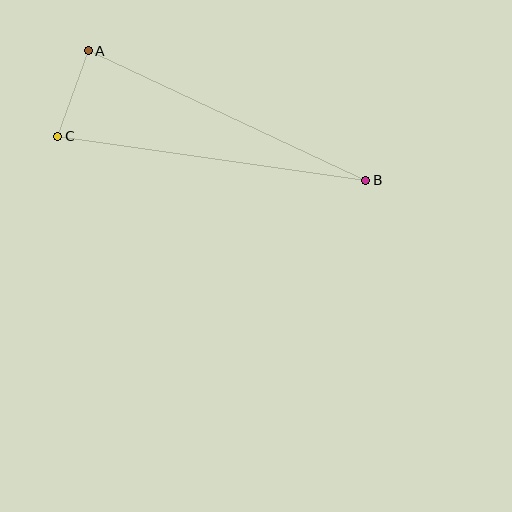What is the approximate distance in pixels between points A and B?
The distance between A and B is approximately 306 pixels.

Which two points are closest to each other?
Points A and C are closest to each other.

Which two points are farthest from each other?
Points B and C are farthest from each other.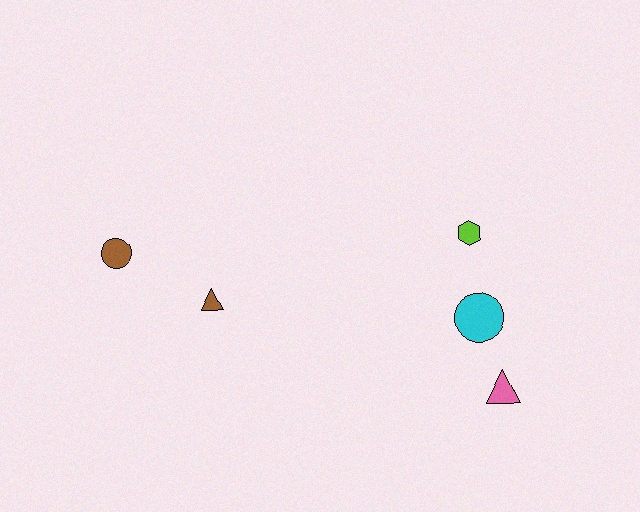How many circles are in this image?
There are 2 circles.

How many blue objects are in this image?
There are no blue objects.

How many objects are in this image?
There are 5 objects.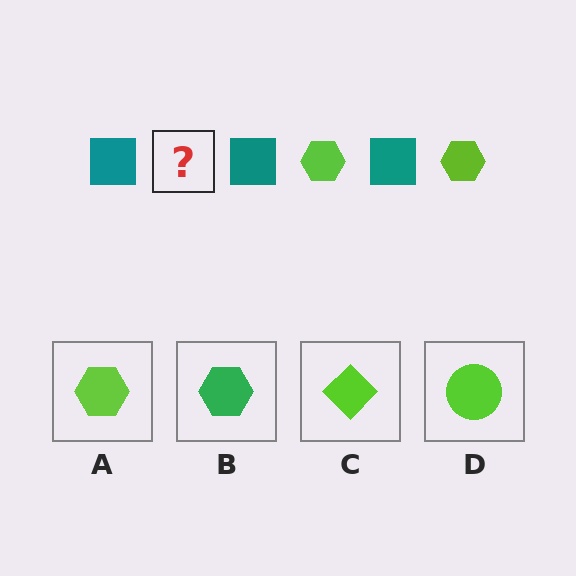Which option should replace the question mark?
Option A.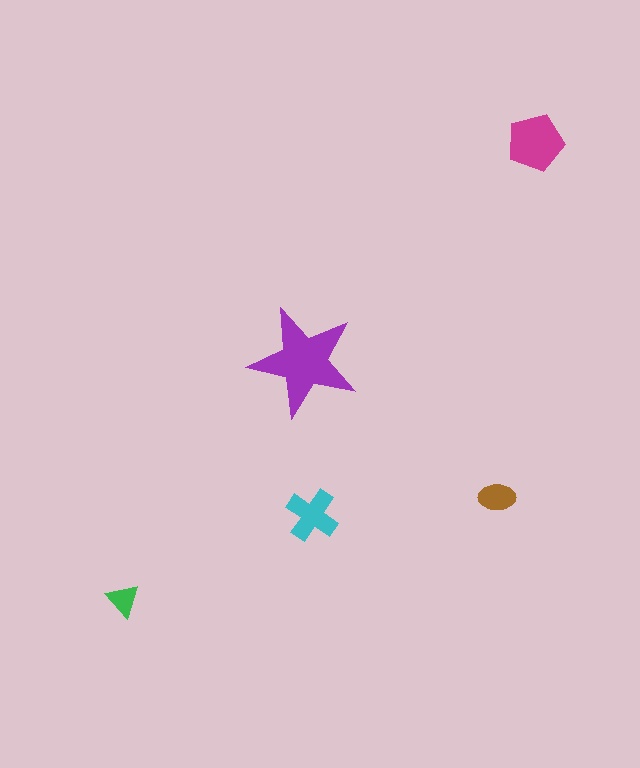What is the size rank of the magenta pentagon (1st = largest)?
2nd.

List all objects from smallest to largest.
The green triangle, the brown ellipse, the cyan cross, the magenta pentagon, the purple star.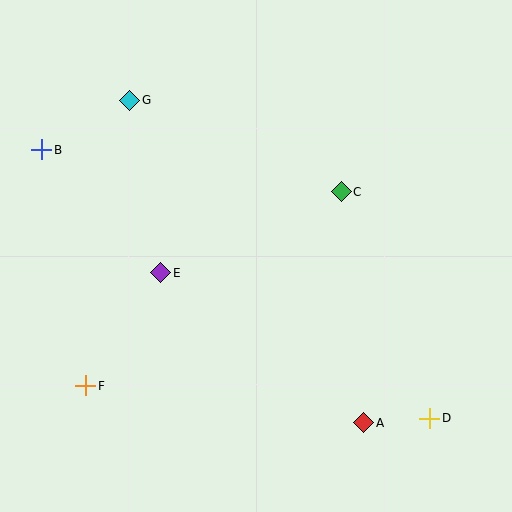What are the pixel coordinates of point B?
Point B is at (42, 150).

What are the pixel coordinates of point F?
Point F is at (86, 386).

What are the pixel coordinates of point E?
Point E is at (161, 273).